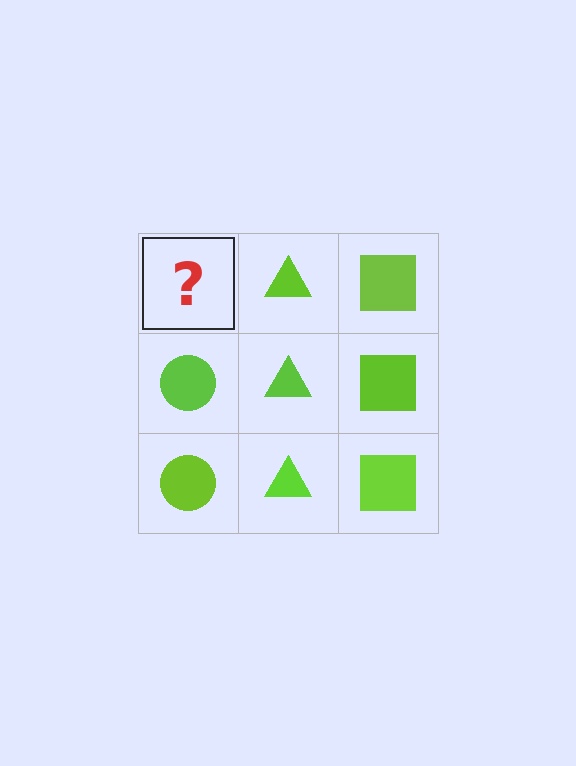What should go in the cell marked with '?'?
The missing cell should contain a lime circle.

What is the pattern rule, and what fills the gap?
The rule is that each column has a consistent shape. The gap should be filled with a lime circle.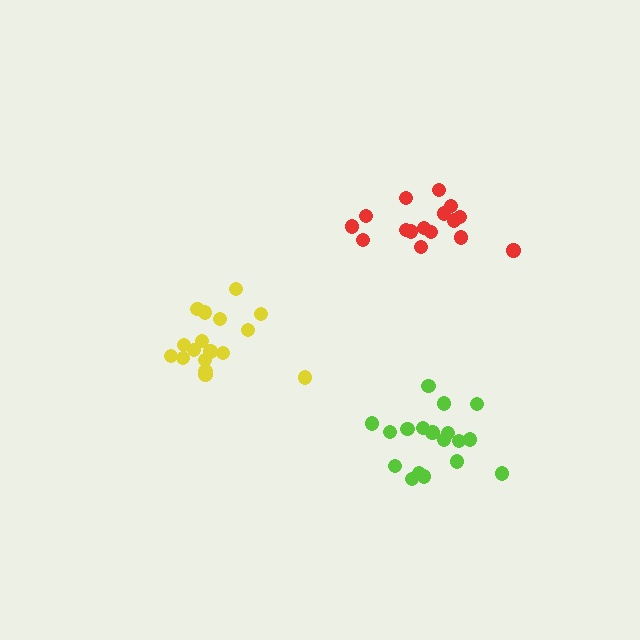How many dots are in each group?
Group 1: 16 dots, Group 2: 17 dots, Group 3: 18 dots (51 total).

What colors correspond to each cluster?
The clusters are colored: red, yellow, lime.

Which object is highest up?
The red cluster is topmost.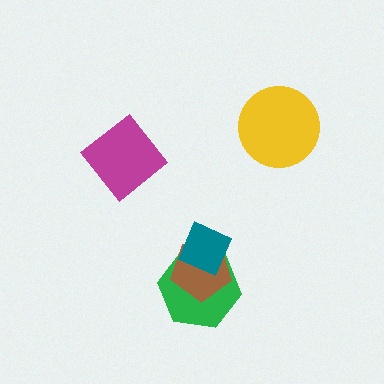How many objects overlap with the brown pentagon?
2 objects overlap with the brown pentagon.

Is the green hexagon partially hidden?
Yes, it is partially covered by another shape.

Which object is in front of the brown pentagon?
The teal diamond is in front of the brown pentagon.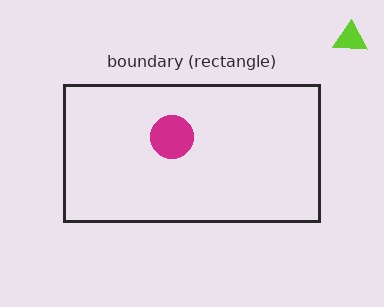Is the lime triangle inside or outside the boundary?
Outside.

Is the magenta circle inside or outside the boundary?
Inside.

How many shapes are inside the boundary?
1 inside, 1 outside.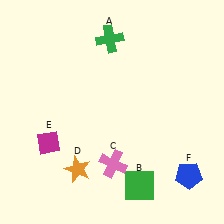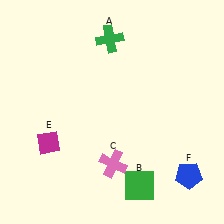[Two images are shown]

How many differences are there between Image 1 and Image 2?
There is 1 difference between the two images.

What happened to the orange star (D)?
The orange star (D) was removed in Image 2. It was in the bottom-left area of Image 1.